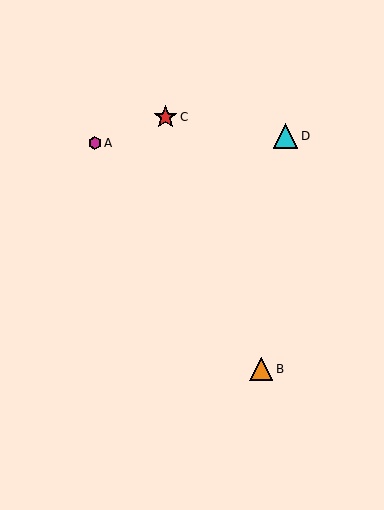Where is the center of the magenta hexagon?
The center of the magenta hexagon is at (95, 143).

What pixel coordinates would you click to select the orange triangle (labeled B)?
Click at (261, 369) to select the orange triangle B.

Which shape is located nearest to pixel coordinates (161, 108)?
The red star (labeled C) at (165, 117) is nearest to that location.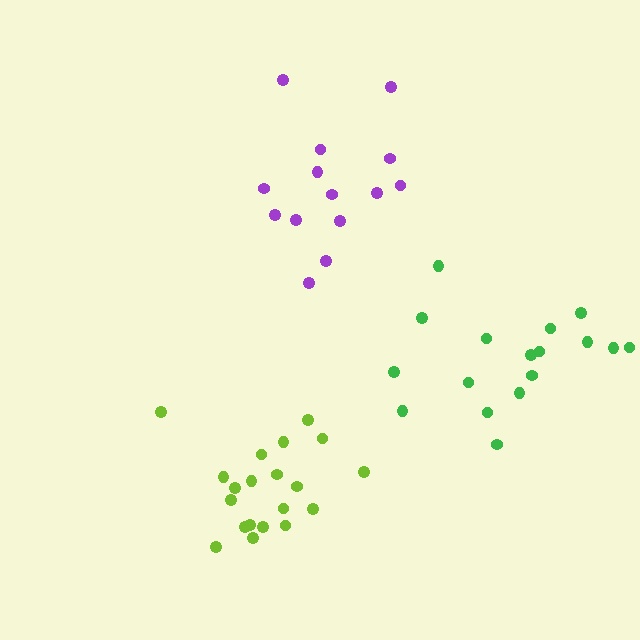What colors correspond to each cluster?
The clusters are colored: purple, lime, green.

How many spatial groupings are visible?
There are 3 spatial groupings.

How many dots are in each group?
Group 1: 14 dots, Group 2: 20 dots, Group 3: 17 dots (51 total).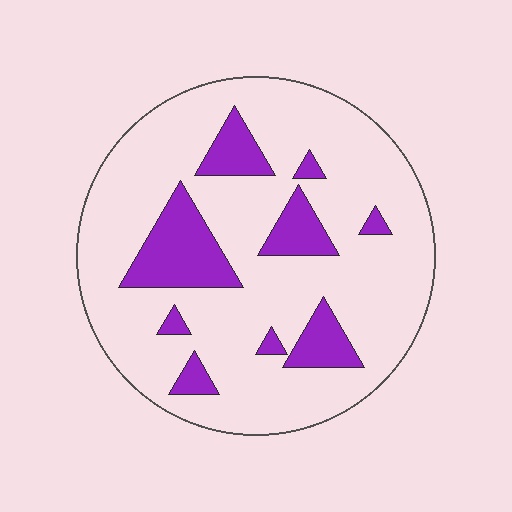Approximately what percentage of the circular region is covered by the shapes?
Approximately 20%.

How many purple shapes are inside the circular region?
9.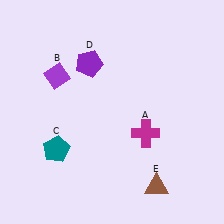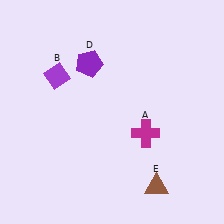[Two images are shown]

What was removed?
The teal pentagon (C) was removed in Image 2.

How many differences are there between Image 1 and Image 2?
There is 1 difference between the two images.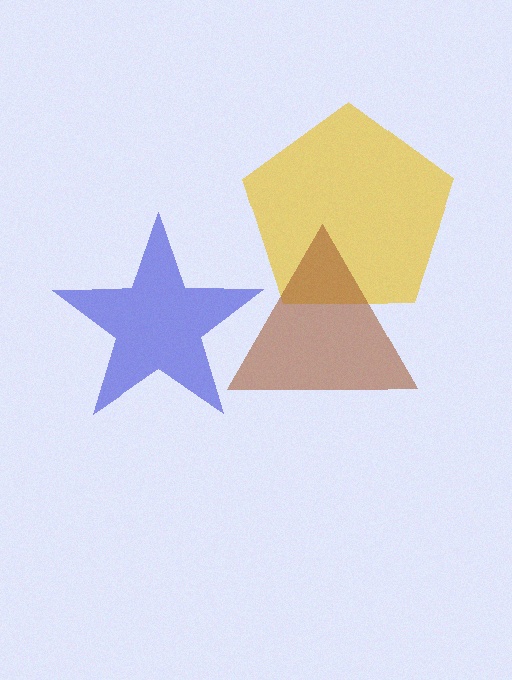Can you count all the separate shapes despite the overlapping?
Yes, there are 3 separate shapes.